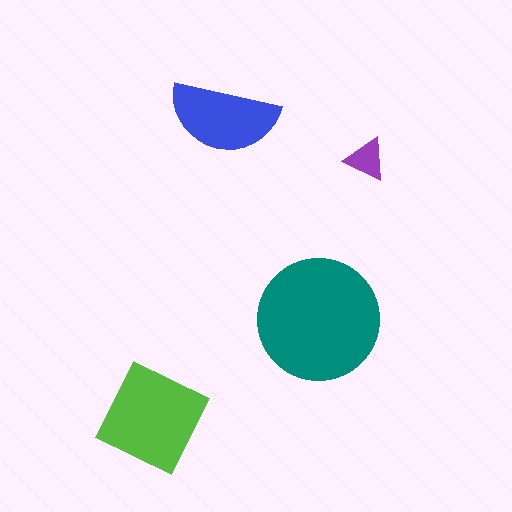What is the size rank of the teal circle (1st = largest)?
1st.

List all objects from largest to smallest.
The teal circle, the lime square, the blue semicircle, the purple triangle.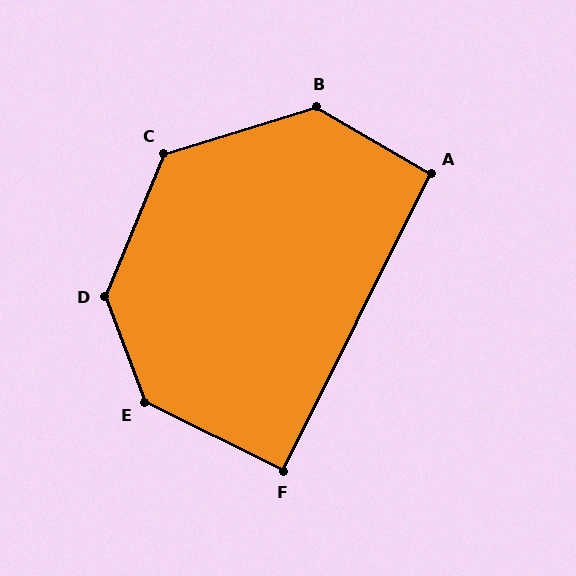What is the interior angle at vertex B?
Approximately 133 degrees (obtuse).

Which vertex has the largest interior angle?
D, at approximately 137 degrees.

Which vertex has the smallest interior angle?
F, at approximately 90 degrees.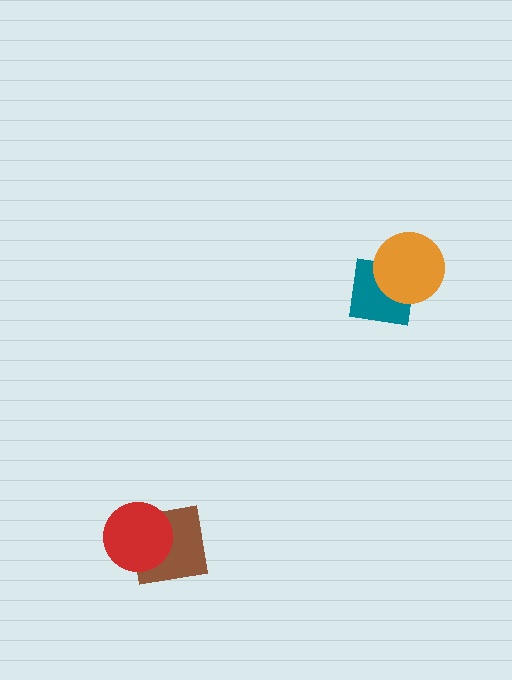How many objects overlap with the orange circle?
1 object overlaps with the orange circle.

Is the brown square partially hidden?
Yes, it is partially covered by another shape.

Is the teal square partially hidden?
Yes, it is partially covered by another shape.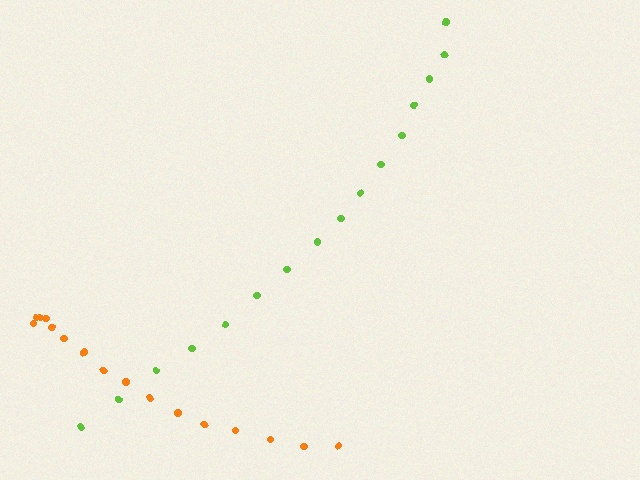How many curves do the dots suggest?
There are 2 distinct paths.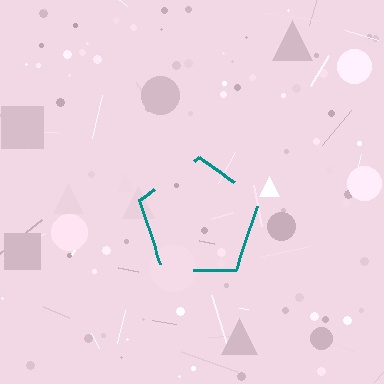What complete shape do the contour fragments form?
The contour fragments form a pentagon.